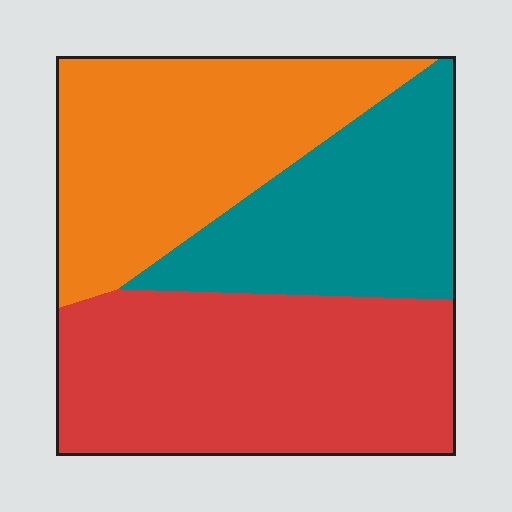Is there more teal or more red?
Red.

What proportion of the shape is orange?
Orange takes up about one third (1/3) of the shape.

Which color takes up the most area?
Red, at roughly 40%.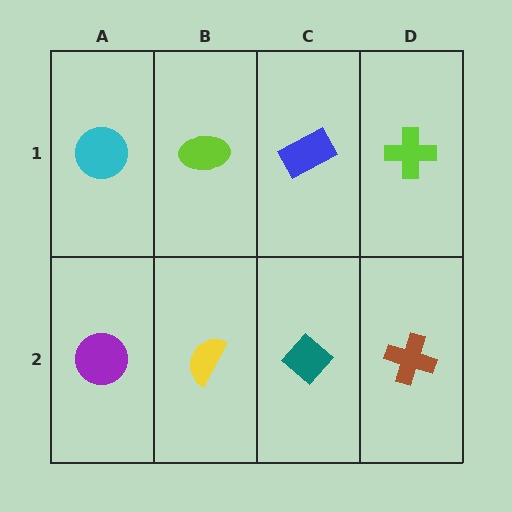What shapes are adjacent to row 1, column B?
A yellow semicircle (row 2, column B), a cyan circle (row 1, column A), a blue rectangle (row 1, column C).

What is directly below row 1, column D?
A brown cross.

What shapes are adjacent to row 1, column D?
A brown cross (row 2, column D), a blue rectangle (row 1, column C).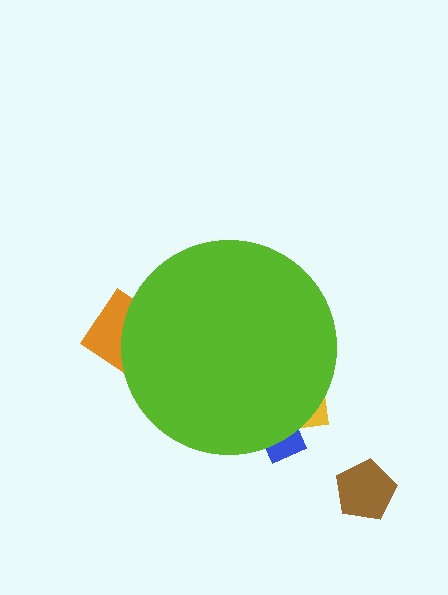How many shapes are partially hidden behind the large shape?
3 shapes are partially hidden.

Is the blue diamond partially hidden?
Yes, the blue diamond is partially hidden behind the lime circle.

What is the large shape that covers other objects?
A lime circle.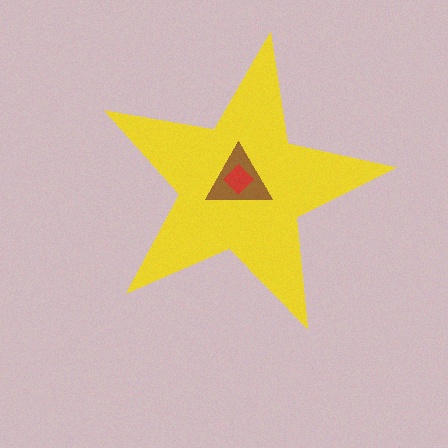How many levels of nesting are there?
3.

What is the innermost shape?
The red diamond.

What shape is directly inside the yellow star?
The brown triangle.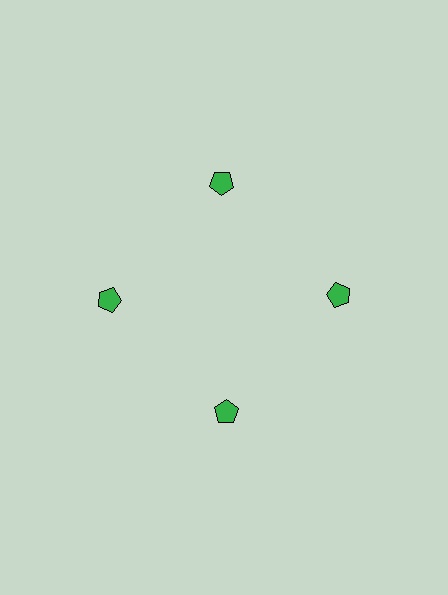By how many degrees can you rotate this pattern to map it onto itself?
The pattern maps onto itself every 90 degrees of rotation.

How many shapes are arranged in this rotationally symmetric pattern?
There are 4 shapes, arranged in 4 groups of 1.